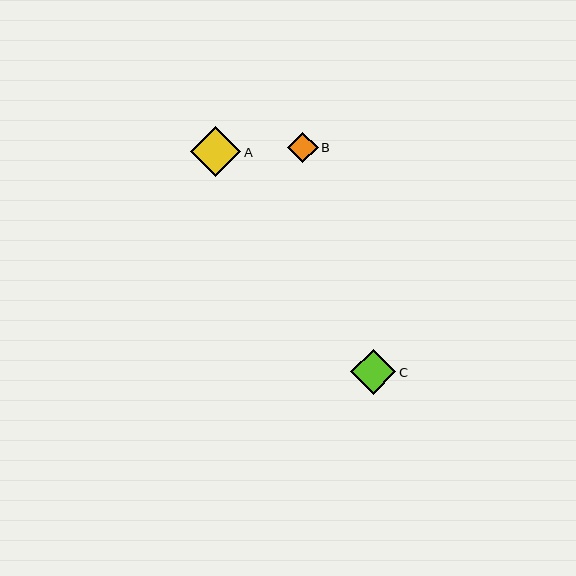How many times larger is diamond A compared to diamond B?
Diamond A is approximately 1.6 times the size of diamond B.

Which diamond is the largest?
Diamond A is the largest with a size of approximately 50 pixels.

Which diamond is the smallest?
Diamond B is the smallest with a size of approximately 30 pixels.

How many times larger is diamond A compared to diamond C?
Diamond A is approximately 1.1 times the size of diamond C.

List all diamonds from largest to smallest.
From largest to smallest: A, C, B.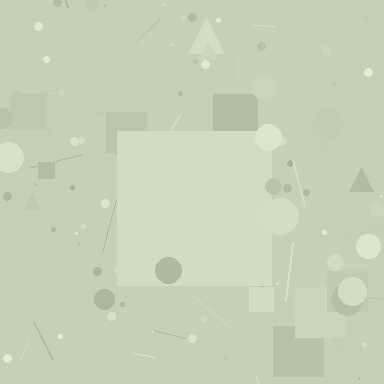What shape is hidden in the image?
A square is hidden in the image.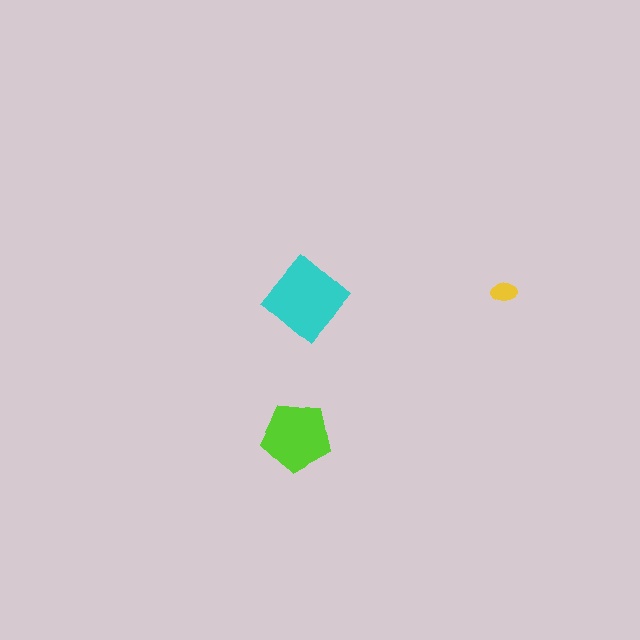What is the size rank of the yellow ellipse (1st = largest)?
3rd.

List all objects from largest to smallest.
The cyan diamond, the lime pentagon, the yellow ellipse.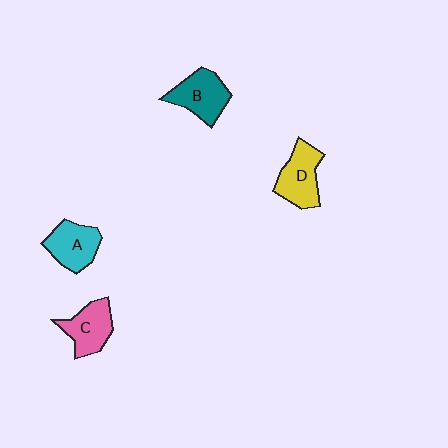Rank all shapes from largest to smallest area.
From largest to smallest: D (yellow), B (teal), A (cyan), C (pink).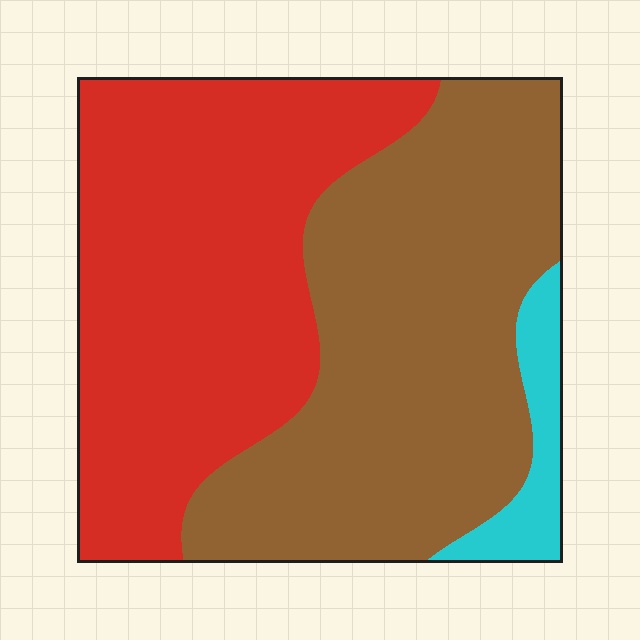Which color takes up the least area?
Cyan, at roughly 5%.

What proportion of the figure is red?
Red covers around 45% of the figure.